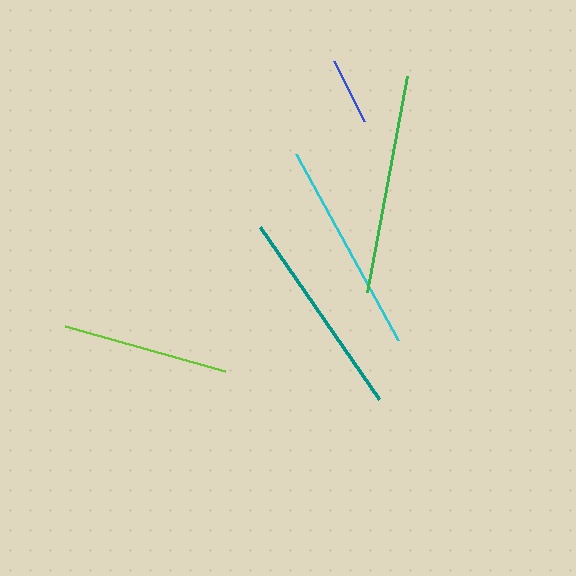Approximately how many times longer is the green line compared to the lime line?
The green line is approximately 1.3 times the length of the lime line.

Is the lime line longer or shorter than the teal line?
The teal line is longer than the lime line.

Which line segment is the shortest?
The blue line is the shortest at approximately 67 pixels.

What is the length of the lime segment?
The lime segment is approximately 166 pixels long.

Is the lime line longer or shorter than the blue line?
The lime line is longer than the blue line.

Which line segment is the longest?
The green line is the longest at approximately 220 pixels.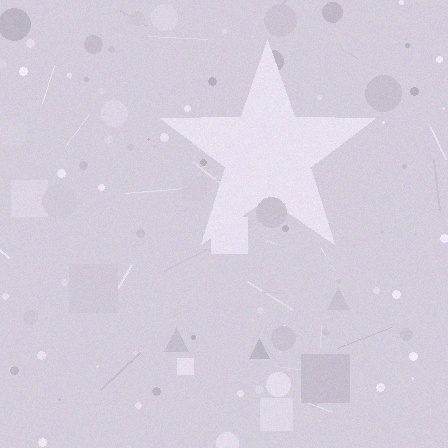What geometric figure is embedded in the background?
A star is embedded in the background.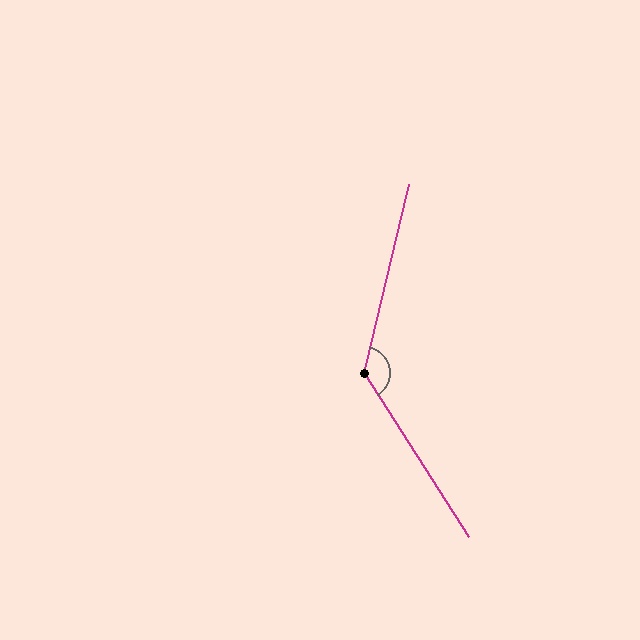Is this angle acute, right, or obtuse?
It is obtuse.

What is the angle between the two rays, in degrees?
Approximately 134 degrees.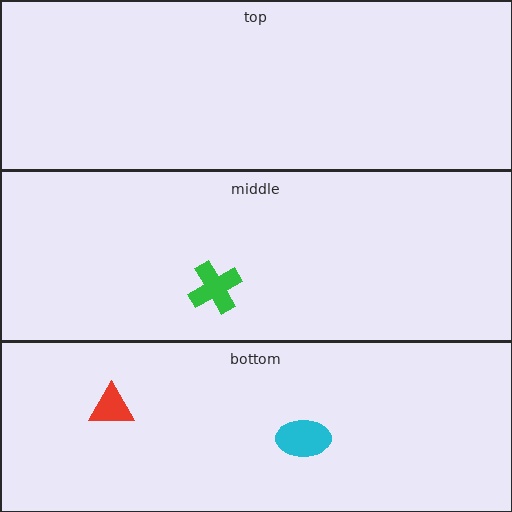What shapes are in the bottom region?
The red triangle, the cyan ellipse.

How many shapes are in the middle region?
1.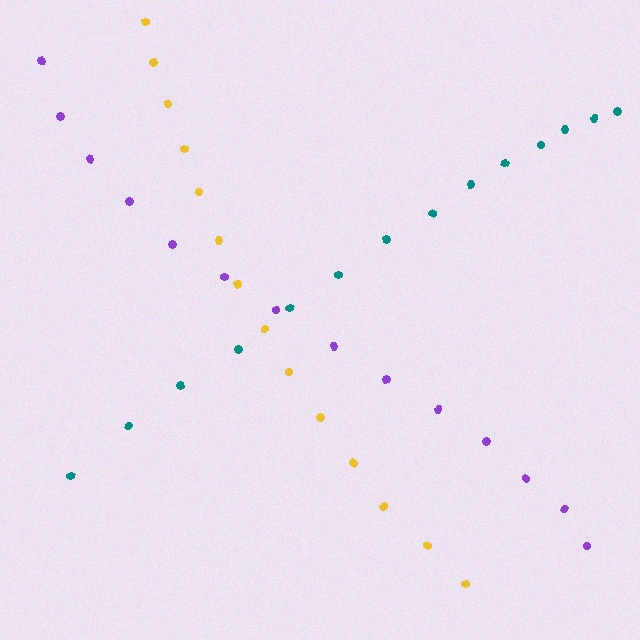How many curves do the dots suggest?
There are 3 distinct paths.